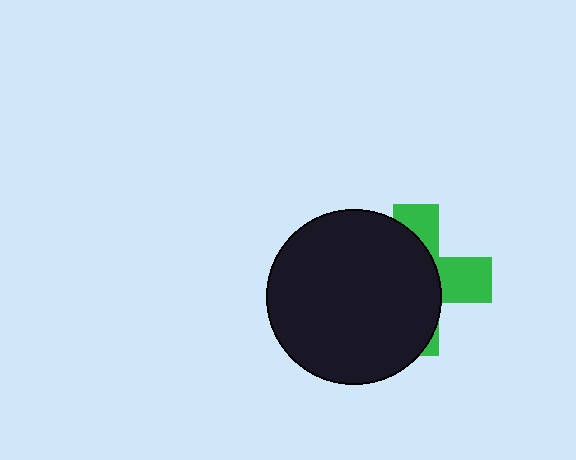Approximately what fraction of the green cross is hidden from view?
Roughly 64% of the green cross is hidden behind the black circle.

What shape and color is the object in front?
The object in front is a black circle.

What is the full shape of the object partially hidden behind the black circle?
The partially hidden object is a green cross.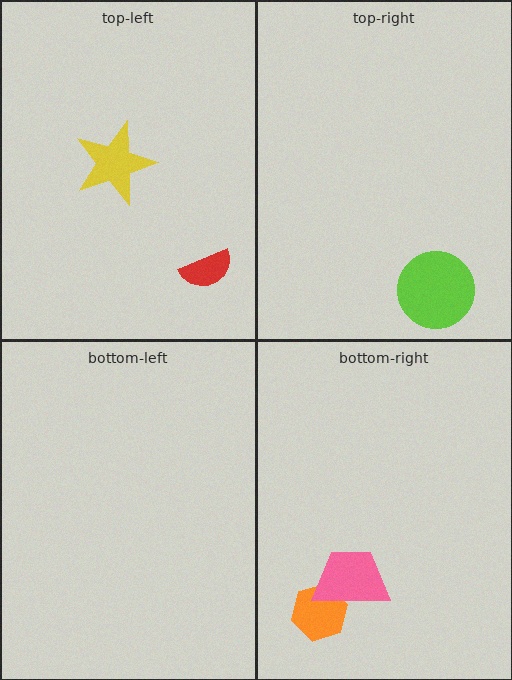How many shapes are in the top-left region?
2.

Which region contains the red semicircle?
The top-left region.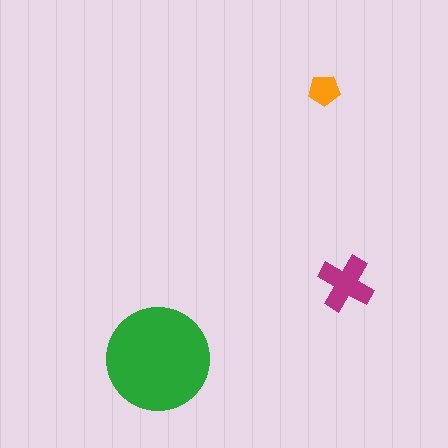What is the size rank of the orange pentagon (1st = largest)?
3rd.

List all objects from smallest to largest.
The orange pentagon, the magenta cross, the green circle.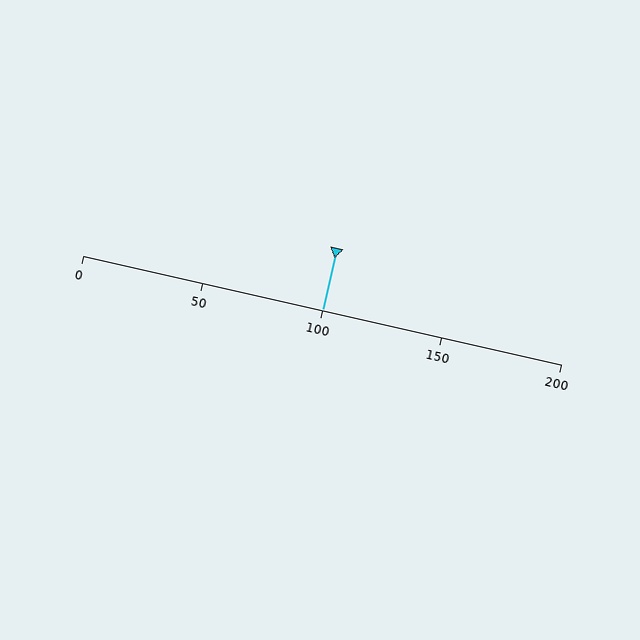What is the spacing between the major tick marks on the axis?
The major ticks are spaced 50 apart.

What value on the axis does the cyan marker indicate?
The marker indicates approximately 100.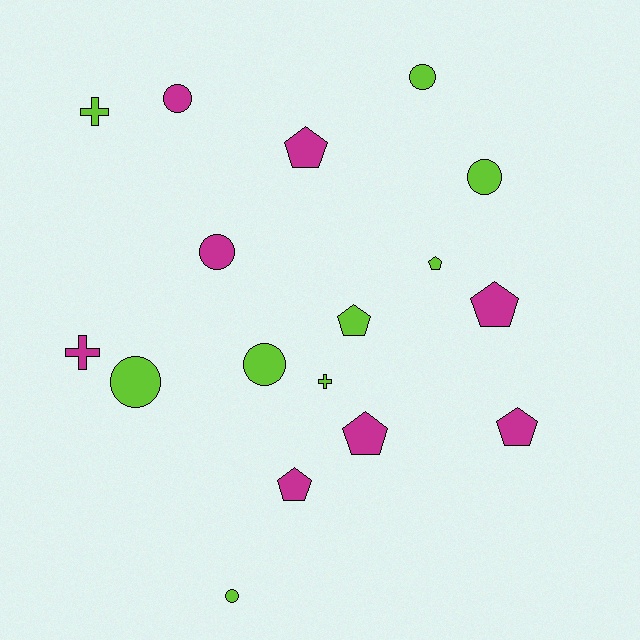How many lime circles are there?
There are 5 lime circles.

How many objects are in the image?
There are 17 objects.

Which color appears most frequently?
Lime, with 9 objects.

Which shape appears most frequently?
Pentagon, with 7 objects.